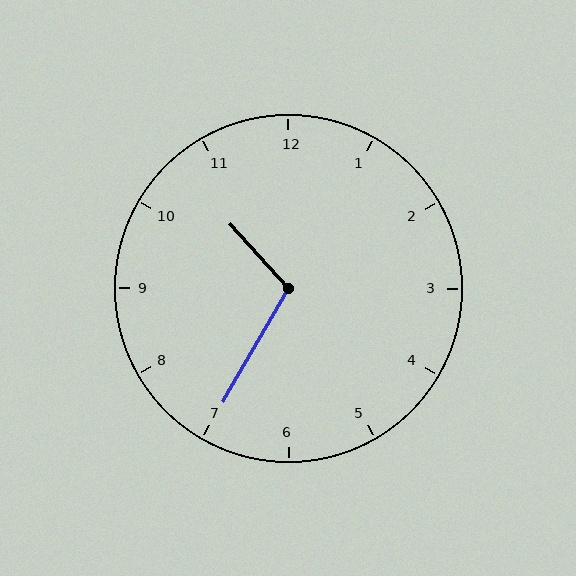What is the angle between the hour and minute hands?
Approximately 108 degrees.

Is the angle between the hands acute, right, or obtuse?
It is obtuse.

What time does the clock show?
10:35.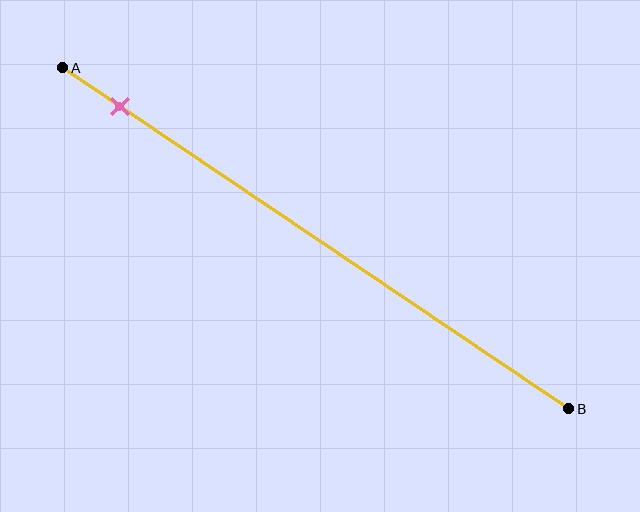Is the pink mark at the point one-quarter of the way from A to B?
No, the mark is at about 10% from A, not at the 25% one-quarter point.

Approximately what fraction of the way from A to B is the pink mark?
The pink mark is approximately 10% of the way from A to B.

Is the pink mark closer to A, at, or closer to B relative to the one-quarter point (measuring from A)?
The pink mark is closer to point A than the one-quarter point of segment AB.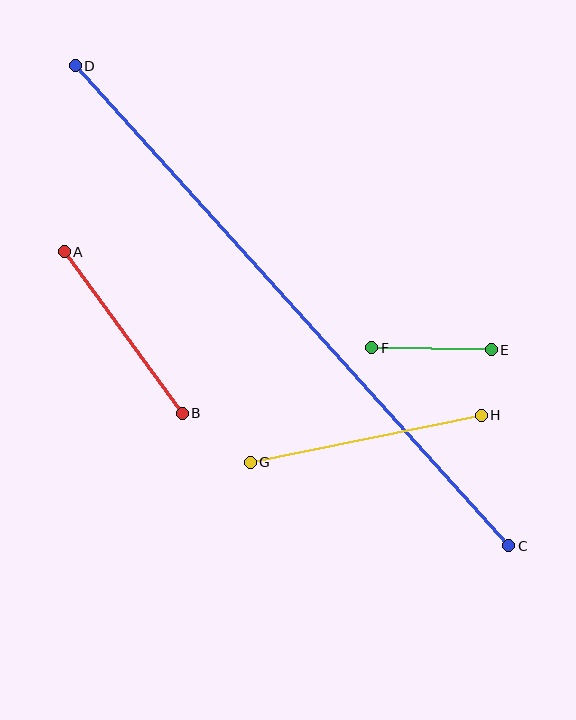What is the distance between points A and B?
The distance is approximately 200 pixels.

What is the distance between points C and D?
The distance is approximately 647 pixels.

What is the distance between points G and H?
The distance is approximately 235 pixels.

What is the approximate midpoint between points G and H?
The midpoint is at approximately (366, 439) pixels.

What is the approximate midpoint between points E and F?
The midpoint is at approximately (431, 349) pixels.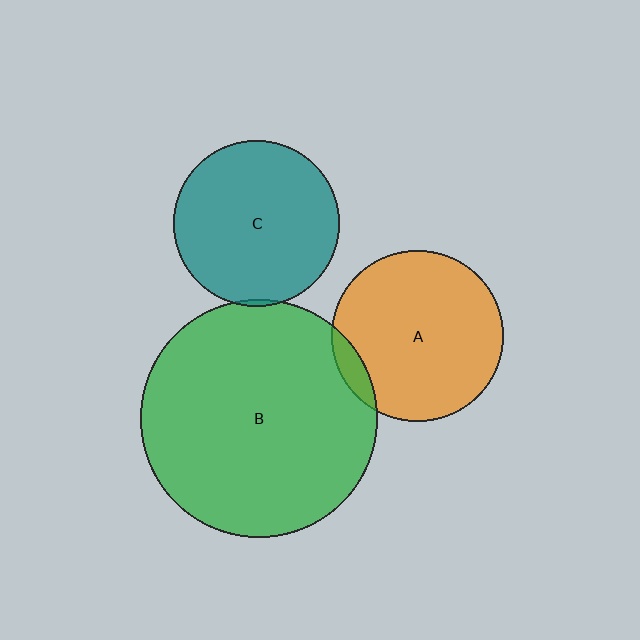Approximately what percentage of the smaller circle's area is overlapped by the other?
Approximately 5%.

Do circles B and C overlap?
Yes.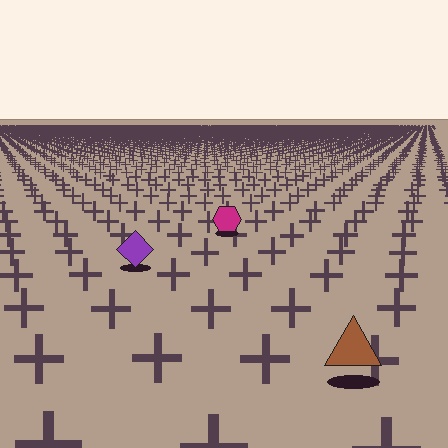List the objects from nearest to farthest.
From nearest to farthest: the brown triangle, the purple diamond, the magenta hexagon.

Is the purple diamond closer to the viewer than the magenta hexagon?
Yes. The purple diamond is closer — you can tell from the texture gradient: the ground texture is coarser near it.